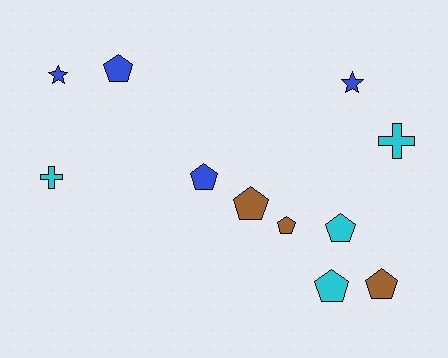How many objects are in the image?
There are 11 objects.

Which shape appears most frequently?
Pentagon, with 7 objects.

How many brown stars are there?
There are no brown stars.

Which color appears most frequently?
Blue, with 4 objects.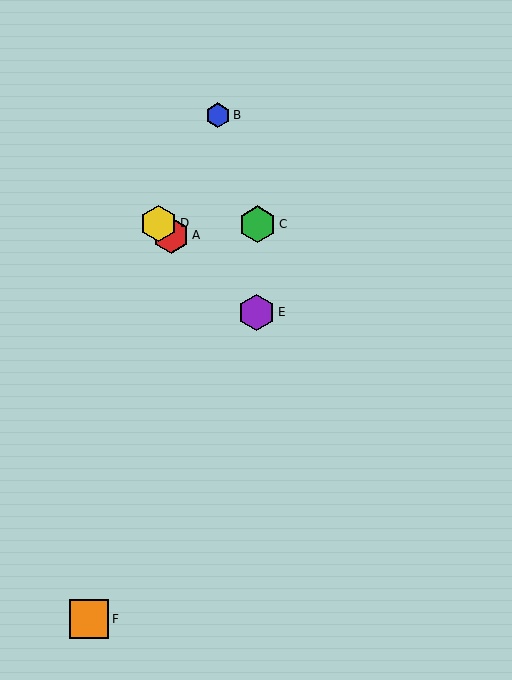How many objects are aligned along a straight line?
3 objects (A, D, E) are aligned along a straight line.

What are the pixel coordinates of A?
Object A is at (171, 235).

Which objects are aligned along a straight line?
Objects A, D, E are aligned along a straight line.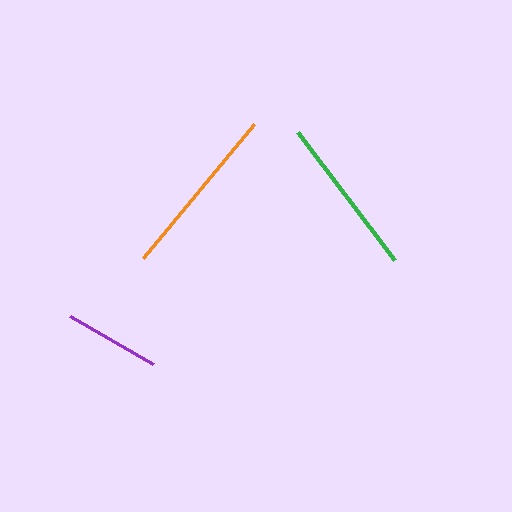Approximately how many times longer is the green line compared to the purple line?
The green line is approximately 1.7 times the length of the purple line.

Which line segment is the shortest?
The purple line is the shortest at approximately 96 pixels.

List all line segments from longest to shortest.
From longest to shortest: orange, green, purple.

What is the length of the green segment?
The green segment is approximately 160 pixels long.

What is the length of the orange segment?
The orange segment is approximately 174 pixels long.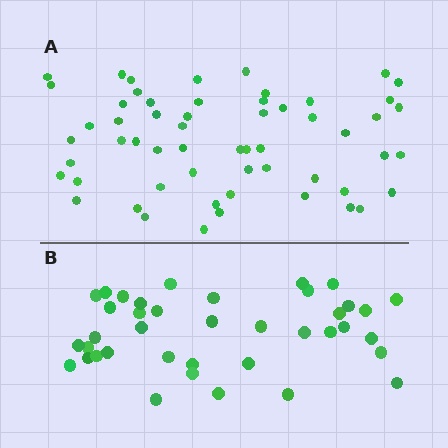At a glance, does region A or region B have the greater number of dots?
Region A (the top region) has more dots.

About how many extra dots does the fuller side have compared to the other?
Region A has approximately 20 more dots than region B.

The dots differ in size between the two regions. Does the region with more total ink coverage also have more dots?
No. Region B has more total ink coverage because its dots are larger, but region A actually contains more individual dots. Total area can be misleading — the number of items is what matters here.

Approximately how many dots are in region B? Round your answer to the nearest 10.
About 40 dots. (The exact count is 39, which rounds to 40.)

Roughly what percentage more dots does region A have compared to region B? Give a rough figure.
About 45% more.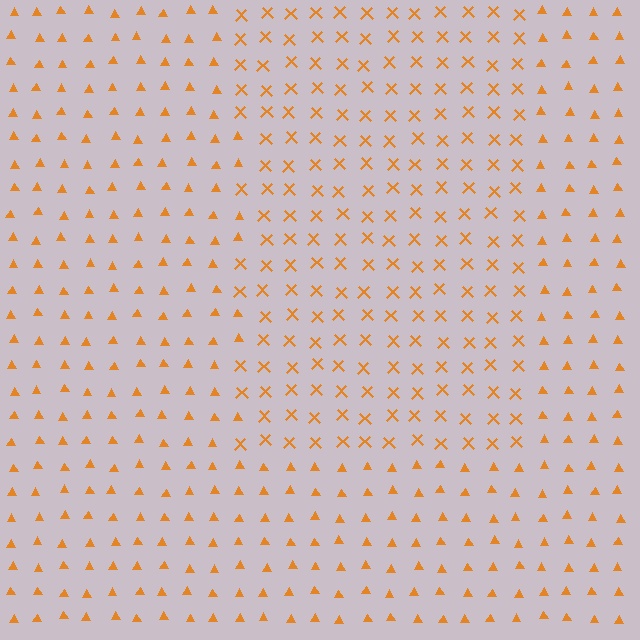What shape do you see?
I see a rectangle.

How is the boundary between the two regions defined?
The boundary is defined by a change in element shape: X marks inside vs. triangles outside. All elements share the same color and spacing.